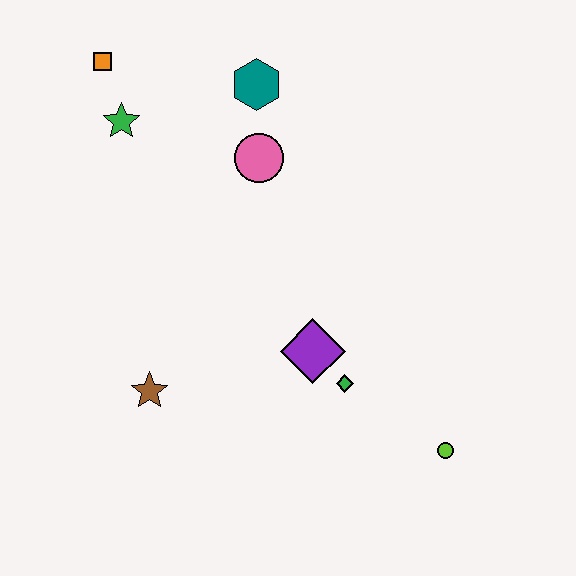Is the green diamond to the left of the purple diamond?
No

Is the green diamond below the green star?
Yes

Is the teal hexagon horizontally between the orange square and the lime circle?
Yes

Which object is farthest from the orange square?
The lime circle is farthest from the orange square.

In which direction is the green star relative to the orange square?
The green star is below the orange square.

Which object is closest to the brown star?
The purple diamond is closest to the brown star.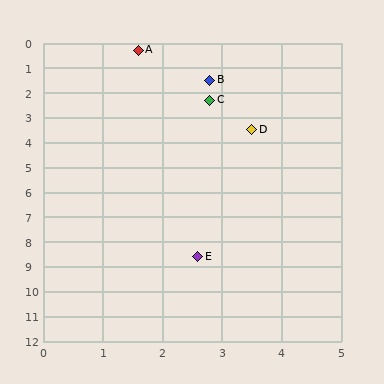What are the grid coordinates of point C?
Point C is at approximately (2.8, 2.3).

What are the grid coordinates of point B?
Point B is at approximately (2.8, 1.5).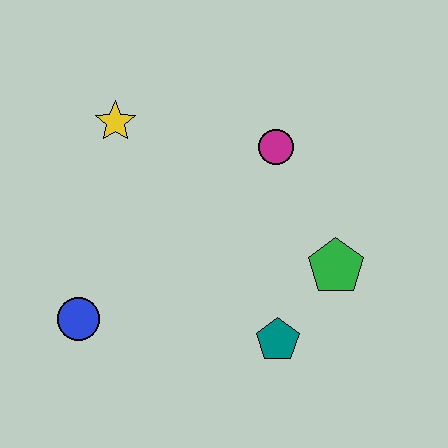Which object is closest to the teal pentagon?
The green pentagon is closest to the teal pentagon.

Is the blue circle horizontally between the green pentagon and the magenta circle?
No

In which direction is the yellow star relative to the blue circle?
The yellow star is above the blue circle.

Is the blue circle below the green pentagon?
Yes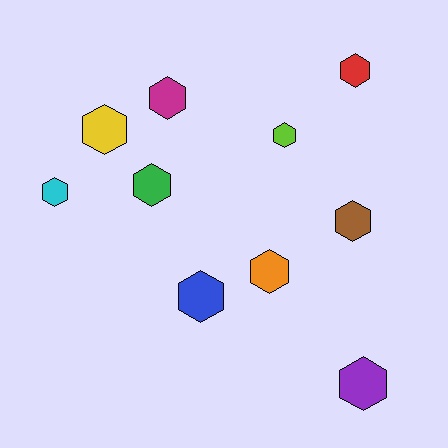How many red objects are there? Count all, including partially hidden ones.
There is 1 red object.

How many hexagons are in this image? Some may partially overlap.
There are 10 hexagons.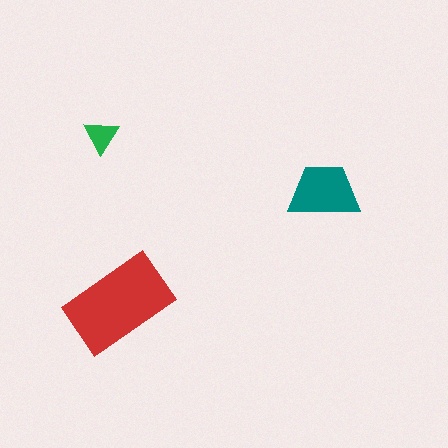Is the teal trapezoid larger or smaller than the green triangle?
Larger.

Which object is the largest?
The red rectangle.